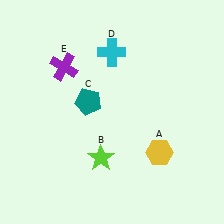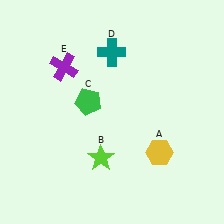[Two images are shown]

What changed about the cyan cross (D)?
In Image 1, D is cyan. In Image 2, it changed to teal.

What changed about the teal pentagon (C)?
In Image 1, C is teal. In Image 2, it changed to green.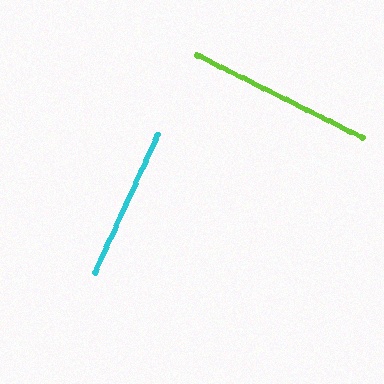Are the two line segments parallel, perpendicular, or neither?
Perpendicular — they meet at approximately 88°.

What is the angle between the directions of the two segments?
Approximately 88 degrees.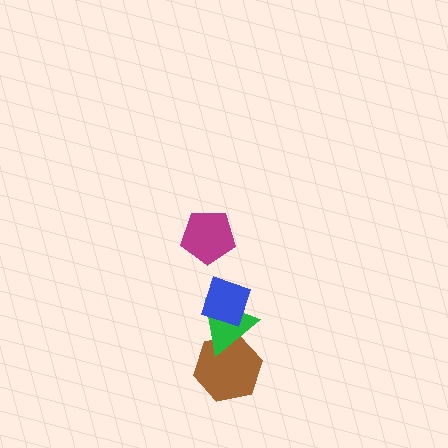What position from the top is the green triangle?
The green triangle is 3rd from the top.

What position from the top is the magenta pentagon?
The magenta pentagon is 1st from the top.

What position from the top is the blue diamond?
The blue diamond is 2nd from the top.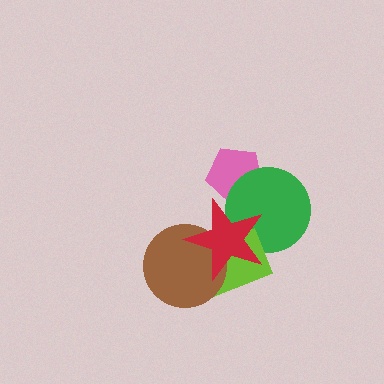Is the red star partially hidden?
No, no other shape covers it.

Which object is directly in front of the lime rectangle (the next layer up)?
The brown circle is directly in front of the lime rectangle.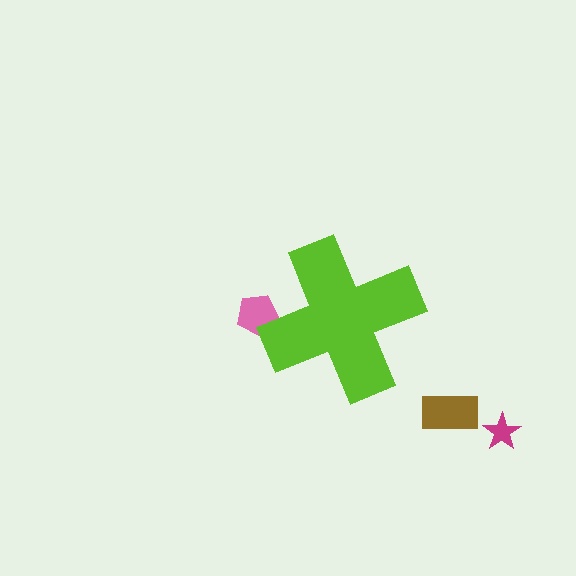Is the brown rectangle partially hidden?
No, the brown rectangle is fully visible.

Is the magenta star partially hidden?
No, the magenta star is fully visible.